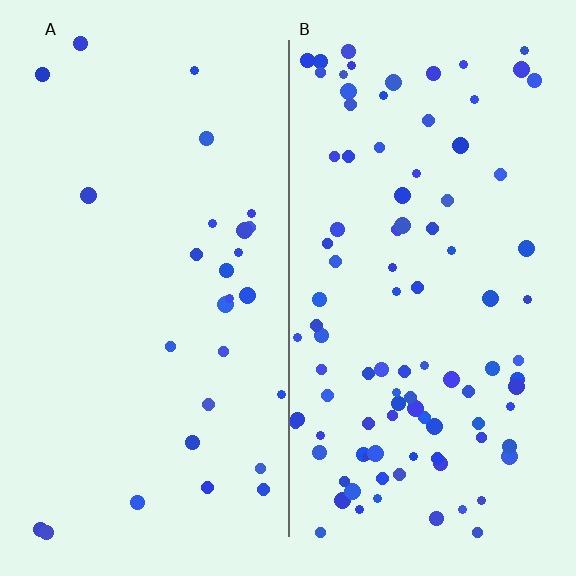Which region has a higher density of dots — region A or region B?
B (the right).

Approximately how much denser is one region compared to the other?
Approximately 3.5× — region B over region A.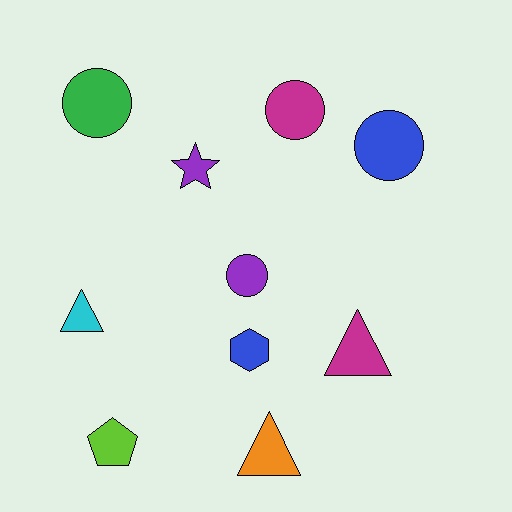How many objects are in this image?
There are 10 objects.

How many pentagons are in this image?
There is 1 pentagon.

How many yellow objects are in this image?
There are no yellow objects.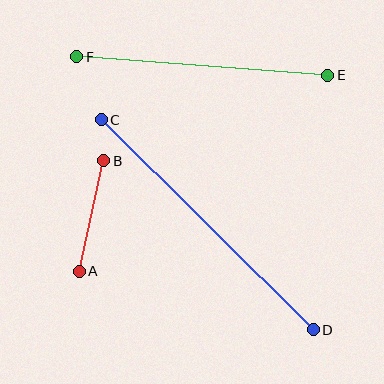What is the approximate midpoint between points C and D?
The midpoint is at approximately (207, 225) pixels.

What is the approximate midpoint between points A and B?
The midpoint is at approximately (91, 216) pixels.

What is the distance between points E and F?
The distance is approximately 252 pixels.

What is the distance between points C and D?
The distance is approximately 298 pixels.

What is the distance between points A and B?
The distance is approximately 113 pixels.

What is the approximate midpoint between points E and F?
The midpoint is at approximately (202, 66) pixels.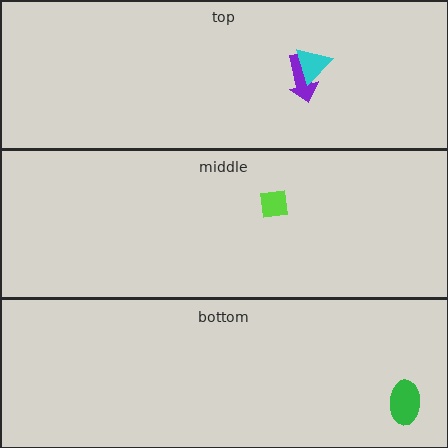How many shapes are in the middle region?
1.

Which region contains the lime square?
The middle region.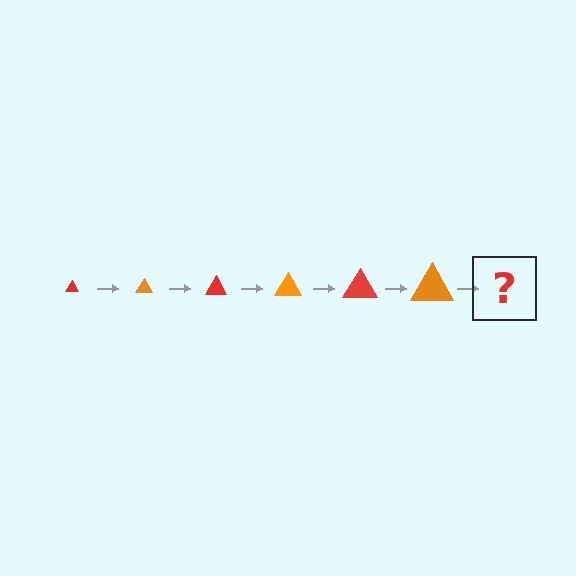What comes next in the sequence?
The next element should be a red triangle, larger than the previous one.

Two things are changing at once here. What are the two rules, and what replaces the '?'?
The two rules are that the triangle grows larger each step and the color cycles through red and orange. The '?' should be a red triangle, larger than the previous one.